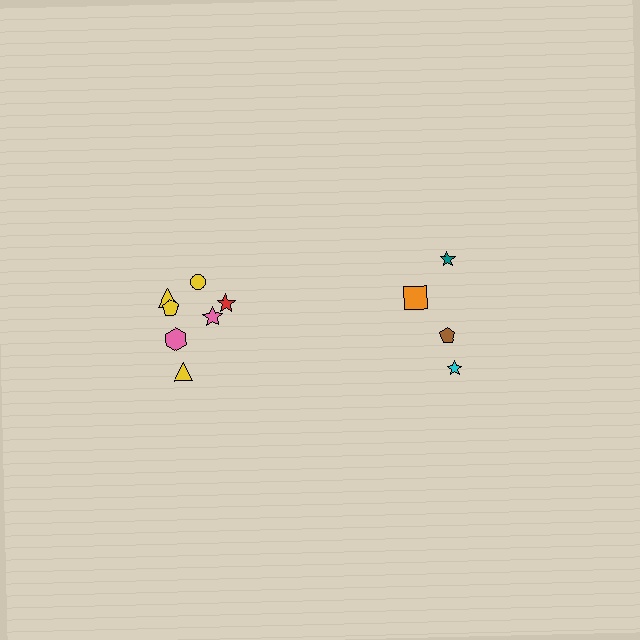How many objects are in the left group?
There are 7 objects.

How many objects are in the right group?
There are 4 objects.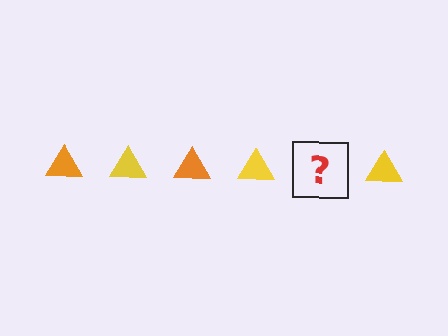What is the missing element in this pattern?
The missing element is an orange triangle.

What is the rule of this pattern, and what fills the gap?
The rule is that the pattern cycles through orange, yellow triangles. The gap should be filled with an orange triangle.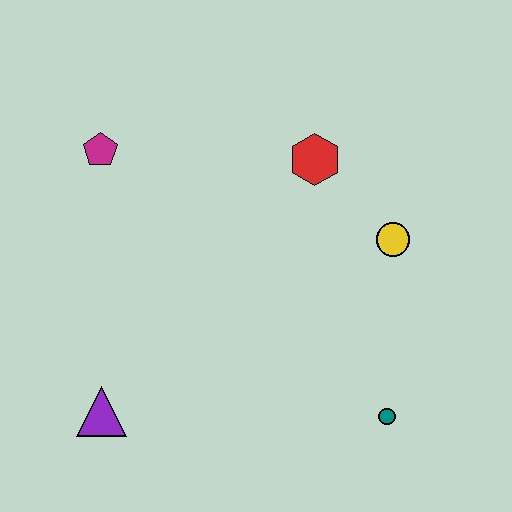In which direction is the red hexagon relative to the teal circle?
The red hexagon is above the teal circle.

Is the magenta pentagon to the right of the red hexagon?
No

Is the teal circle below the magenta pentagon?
Yes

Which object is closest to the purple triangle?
The magenta pentagon is closest to the purple triangle.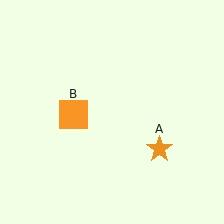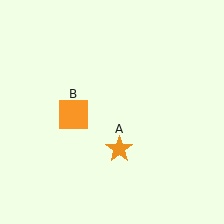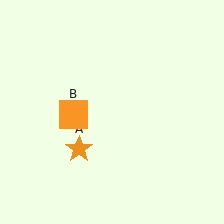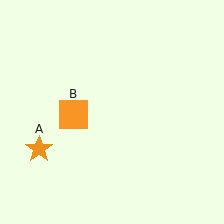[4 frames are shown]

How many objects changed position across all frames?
1 object changed position: orange star (object A).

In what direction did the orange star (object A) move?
The orange star (object A) moved left.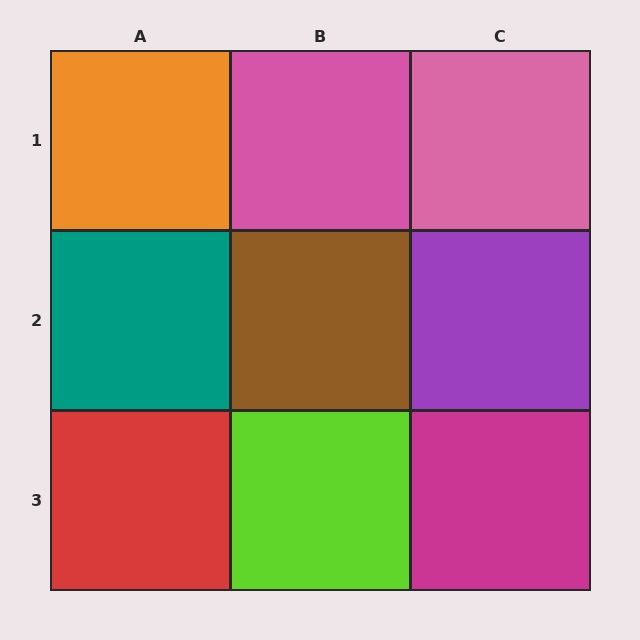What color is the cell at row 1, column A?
Orange.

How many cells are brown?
1 cell is brown.